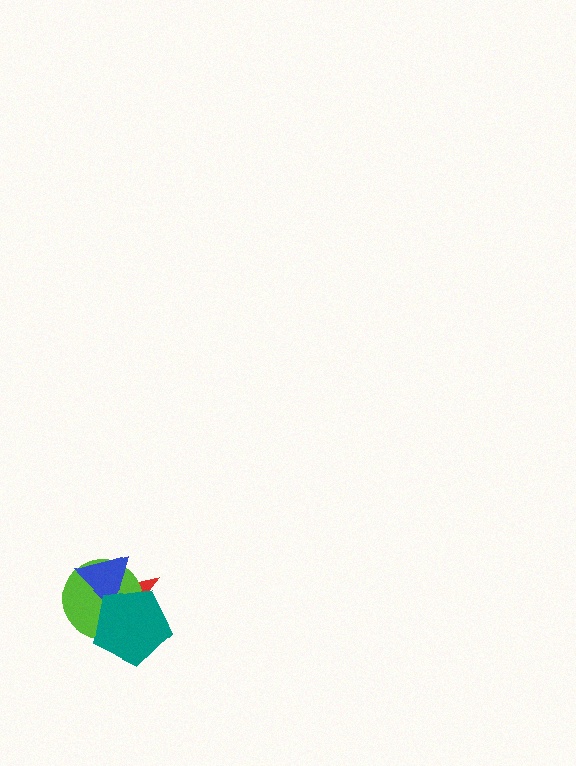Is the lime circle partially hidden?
Yes, it is partially covered by another shape.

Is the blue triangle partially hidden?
Yes, it is partially covered by another shape.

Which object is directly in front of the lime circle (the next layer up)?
The blue triangle is directly in front of the lime circle.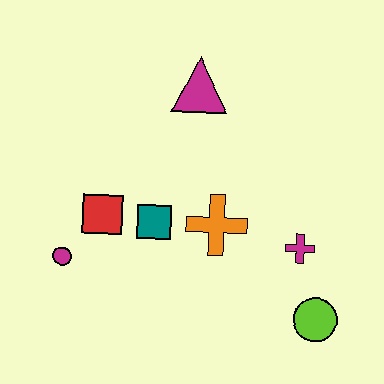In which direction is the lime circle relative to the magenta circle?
The lime circle is to the right of the magenta circle.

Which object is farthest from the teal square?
The lime circle is farthest from the teal square.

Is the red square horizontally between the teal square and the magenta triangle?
No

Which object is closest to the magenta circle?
The red square is closest to the magenta circle.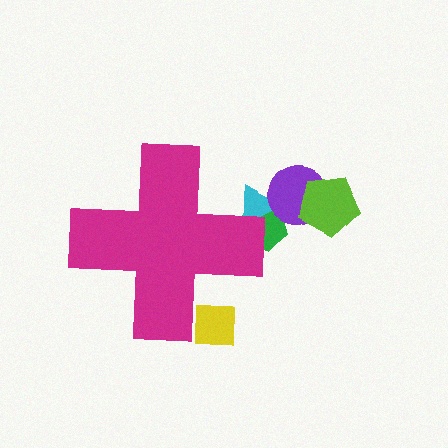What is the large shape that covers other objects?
A magenta cross.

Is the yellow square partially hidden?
Yes, the yellow square is partially hidden behind the magenta cross.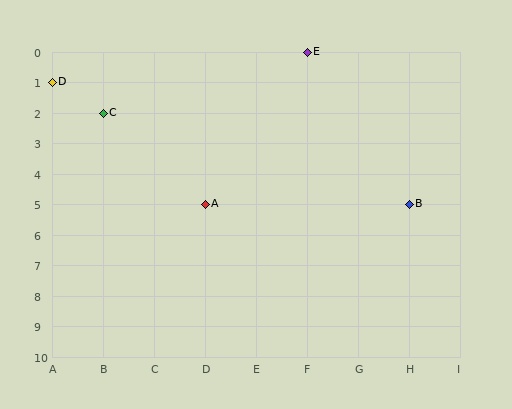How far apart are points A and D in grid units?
Points A and D are 3 columns and 4 rows apart (about 5.0 grid units diagonally).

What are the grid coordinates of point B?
Point B is at grid coordinates (H, 5).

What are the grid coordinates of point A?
Point A is at grid coordinates (D, 5).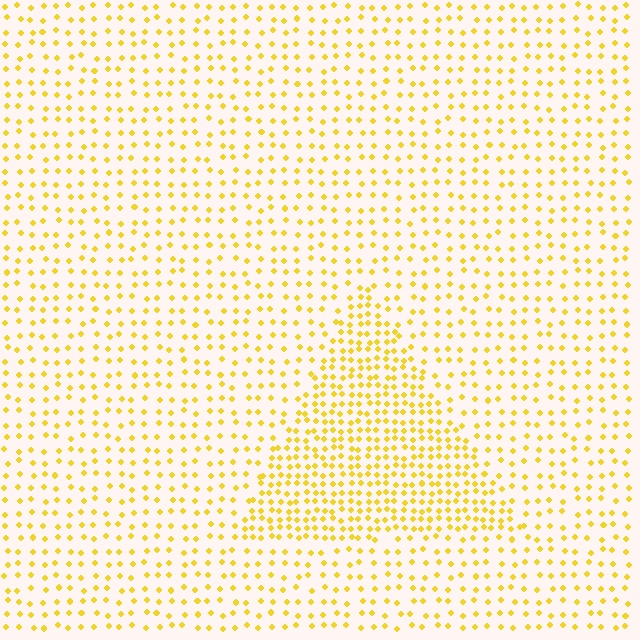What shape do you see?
I see a triangle.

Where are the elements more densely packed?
The elements are more densely packed inside the triangle boundary.